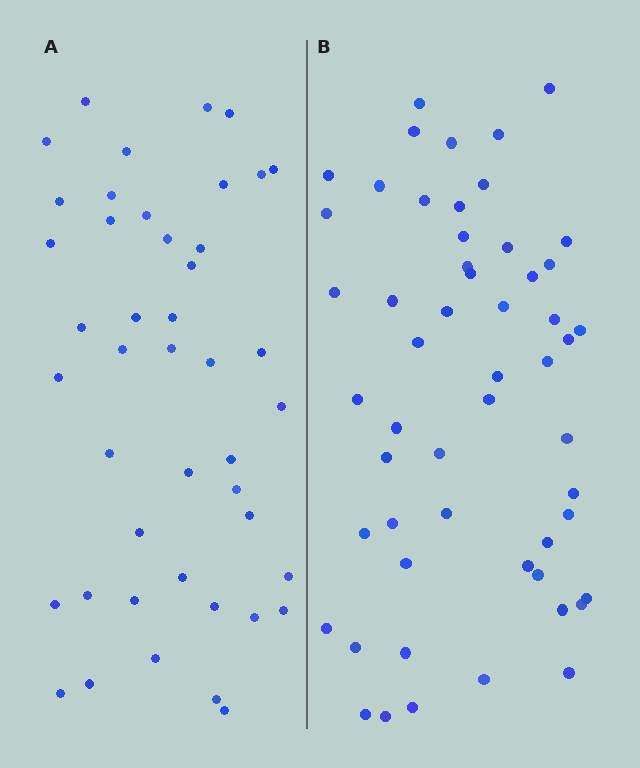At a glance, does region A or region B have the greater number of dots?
Region B (the right region) has more dots.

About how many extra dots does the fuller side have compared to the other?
Region B has roughly 10 or so more dots than region A.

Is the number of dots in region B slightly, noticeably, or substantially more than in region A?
Region B has only slightly more — the two regions are fairly close. The ratio is roughly 1.2 to 1.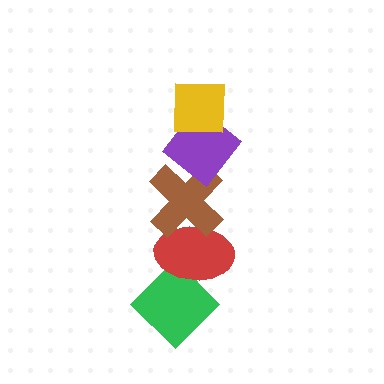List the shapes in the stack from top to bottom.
From top to bottom: the yellow square, the purple diamond, the brown cross, the red ellipse, the green diamond.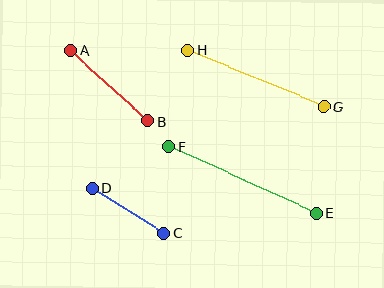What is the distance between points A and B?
The distance is approximately 105 pixels.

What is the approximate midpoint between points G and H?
The midpoint is at approximately (256, 78) pixels.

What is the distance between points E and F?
The distance is approximately 162 pixels.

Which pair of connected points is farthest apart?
Points E and F are farthest apart.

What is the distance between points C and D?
The distance is approximately 84 pixels.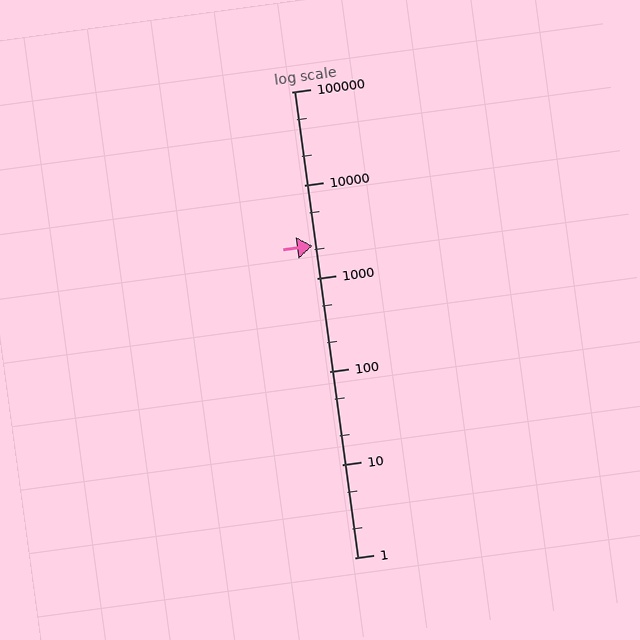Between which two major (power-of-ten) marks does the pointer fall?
The pointer is between 1000 and 10000.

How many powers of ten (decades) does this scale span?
The scale spans 5 decades, from 1 to 100000.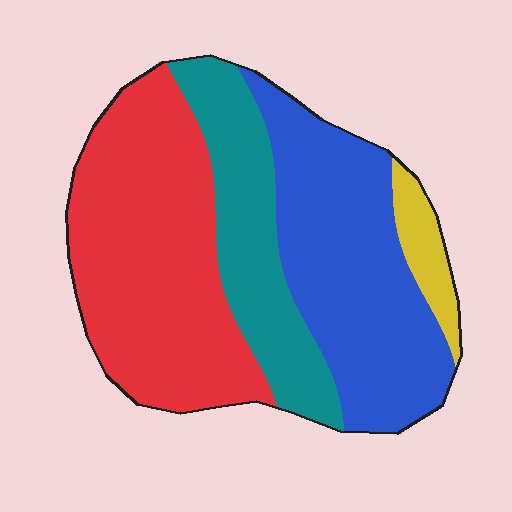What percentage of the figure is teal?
Teal covers 21% of the figure.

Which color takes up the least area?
Yellow, at roughly 5%.